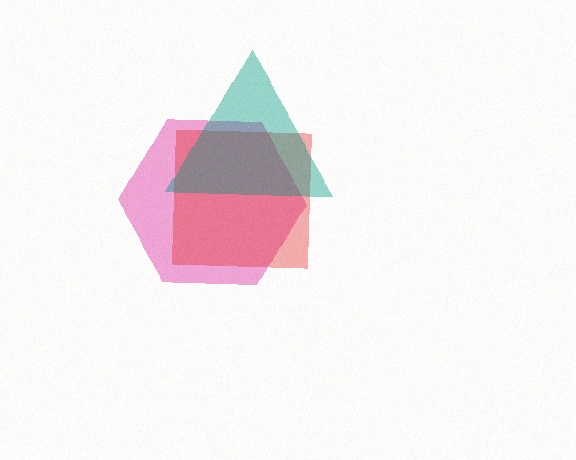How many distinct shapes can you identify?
There are 3 distinct shapes: a pink hexagon, a red square, a teal triangle.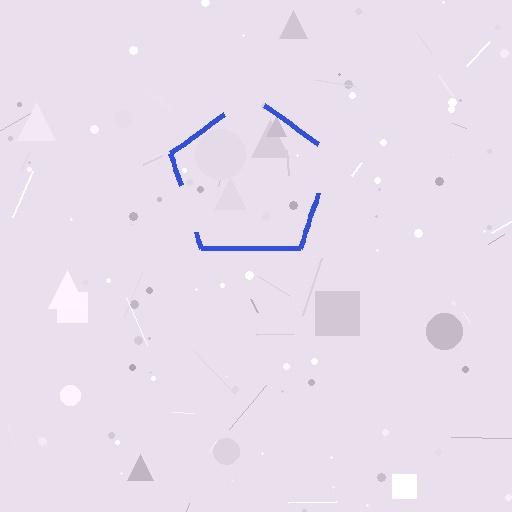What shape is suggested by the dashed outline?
The dashed outline suggests a pentagon.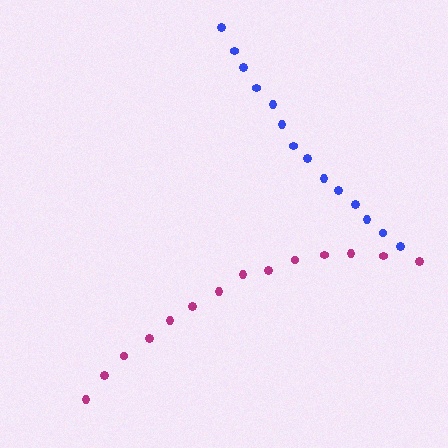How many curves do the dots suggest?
There are 2 distinct paths.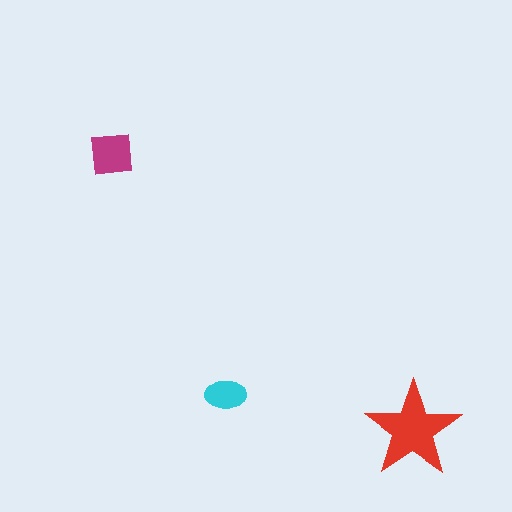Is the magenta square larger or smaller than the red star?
Smaller.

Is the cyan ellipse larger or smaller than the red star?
Smaller.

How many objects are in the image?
There are 3 objects in the image.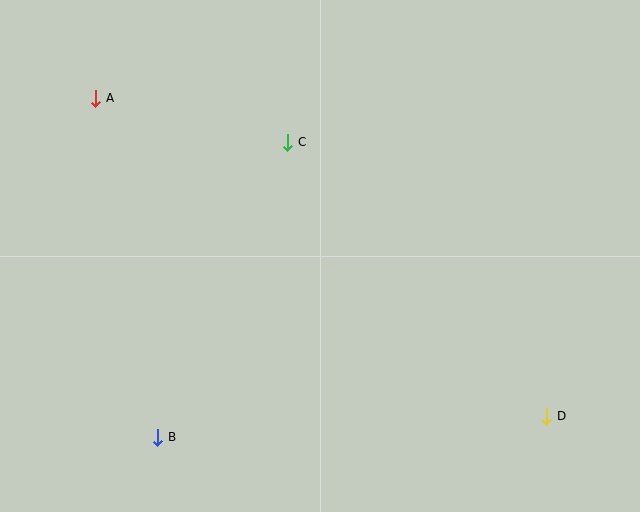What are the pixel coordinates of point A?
Point A is at (96, 98).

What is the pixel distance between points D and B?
The distance between D and B is 390 pixels.